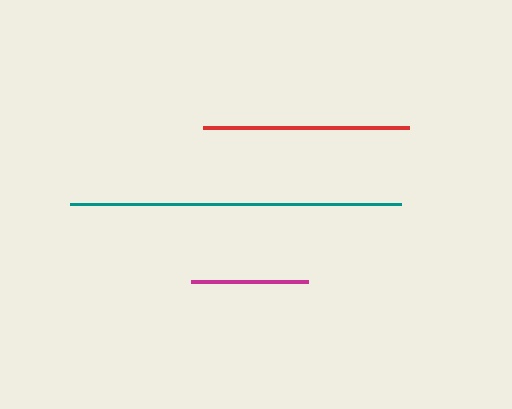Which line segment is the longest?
The teal line is the longest at approximately 331 pixels.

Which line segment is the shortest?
The magenta line is the shortest at approximately 116 pixels.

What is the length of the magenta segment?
The magenta segment is approximately 116 pixels long.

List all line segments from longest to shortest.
From longest to shortest: teal, red, magenta.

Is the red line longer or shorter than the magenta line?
The red line is longer than the magenta line.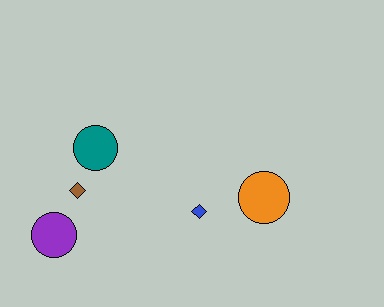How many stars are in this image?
There are no stars.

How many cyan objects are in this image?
There are no cyan objects.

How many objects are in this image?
There are 5 objects.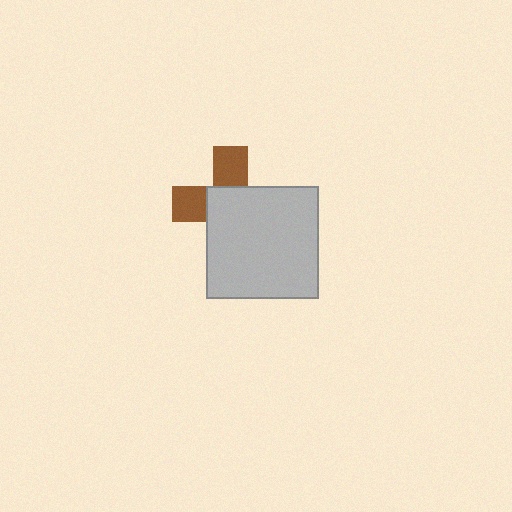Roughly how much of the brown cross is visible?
A small part of it is visible (roughly 37%).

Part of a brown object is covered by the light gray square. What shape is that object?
It is a cross.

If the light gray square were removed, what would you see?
You would see the complete brown cross.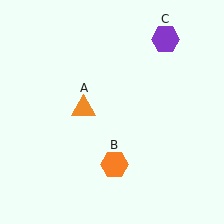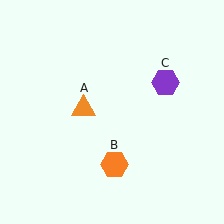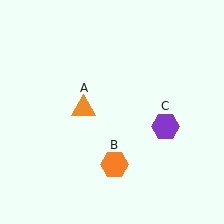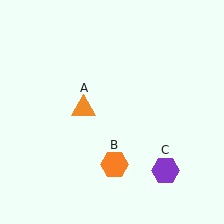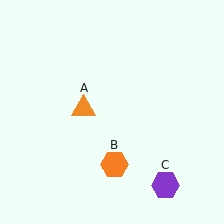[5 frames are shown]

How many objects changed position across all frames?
1 object changed position: purple hexagon (object C).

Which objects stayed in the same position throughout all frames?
Orange triangle (object A) and orange hexagon (object B) remained stationary.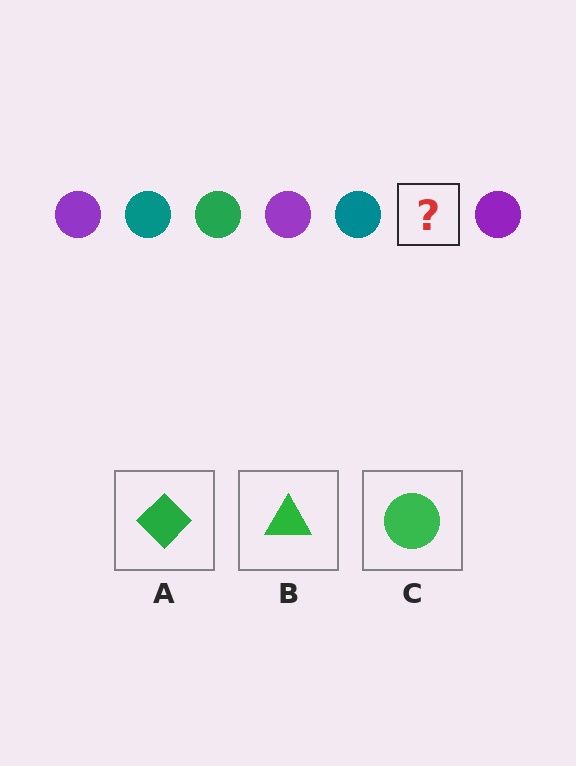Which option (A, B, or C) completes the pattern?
C.